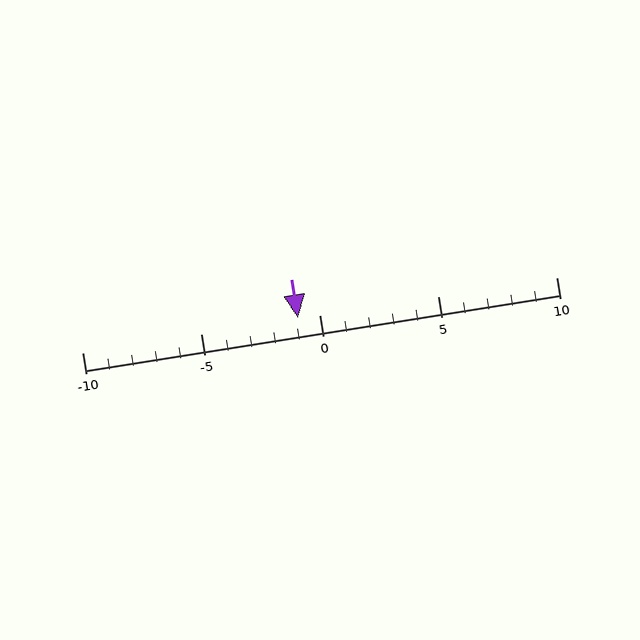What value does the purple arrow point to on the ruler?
The purple arrow points to approximately -1.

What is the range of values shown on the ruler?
The ruler shows values from -10 to 10.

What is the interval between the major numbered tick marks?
The major tick marks are spaced 5 units apart.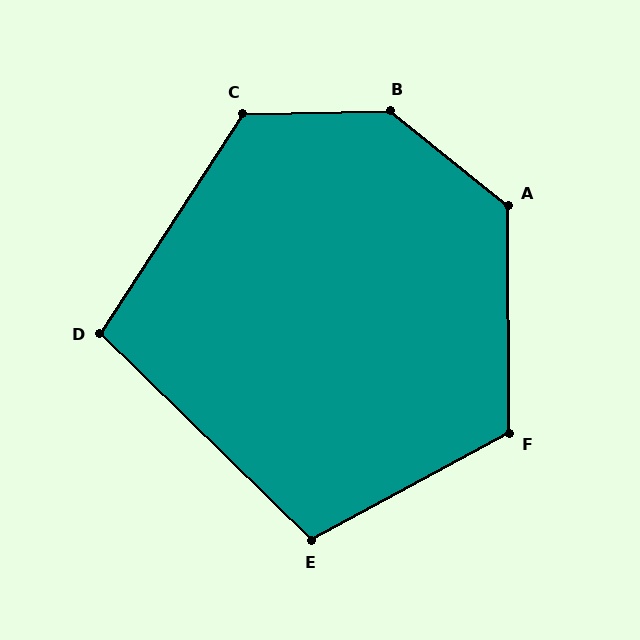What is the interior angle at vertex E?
Approximately 107 degrees (obtuse).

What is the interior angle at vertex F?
Approximately 118 degrees (obtuse).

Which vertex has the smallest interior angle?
D, at approximately 101 degrees.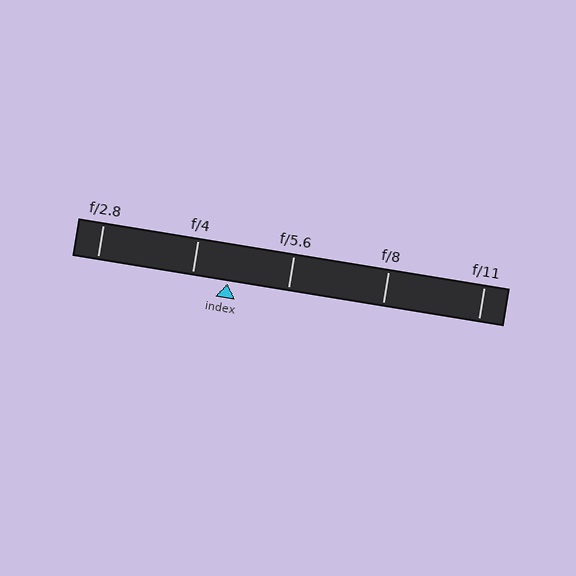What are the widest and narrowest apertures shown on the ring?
The widest aperture shown is f/2.8 and the narrowest is f/11.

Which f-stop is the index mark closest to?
The index mark is closest to f/4.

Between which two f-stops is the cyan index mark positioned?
The index mark is between f/4 and f/5.6.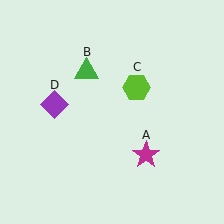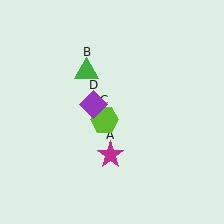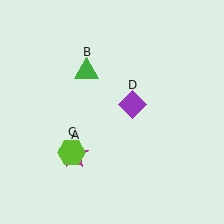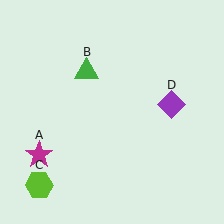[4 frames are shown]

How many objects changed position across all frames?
3 objects changed position: magenta star (object A), lime hexagon (object C), purple diamond (object D).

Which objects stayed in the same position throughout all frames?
Green triangle (object B) remained stationary.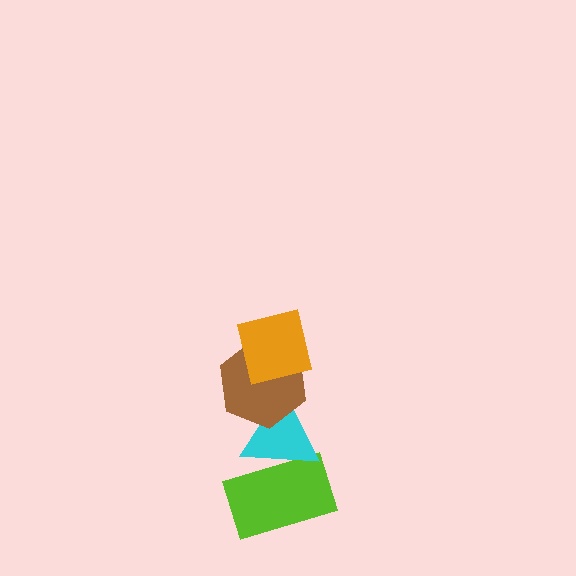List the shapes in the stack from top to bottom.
From top to bottom: the orange square, the brown hexagon, the cyan triangle, the lime rectangle.